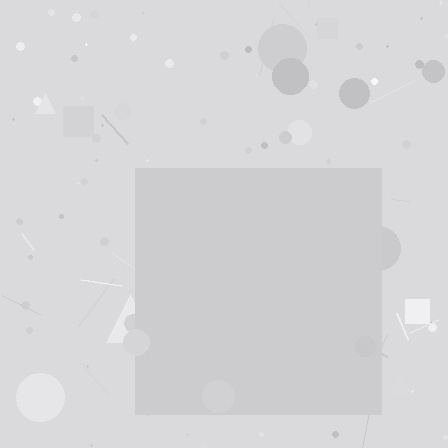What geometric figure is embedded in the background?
A square is embedded in the background.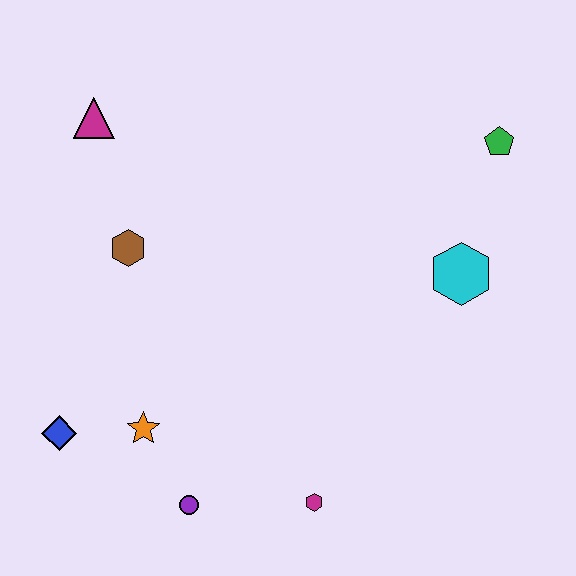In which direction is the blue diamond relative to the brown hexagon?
The blue diamond is below the brown hexagon.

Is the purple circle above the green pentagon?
No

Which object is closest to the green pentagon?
The cyan hexagon is closest to the green pentagon.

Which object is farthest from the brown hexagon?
The green pentagon is farthest from the brown hexagon.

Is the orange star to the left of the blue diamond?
No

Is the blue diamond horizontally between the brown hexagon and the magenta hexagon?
No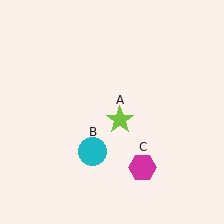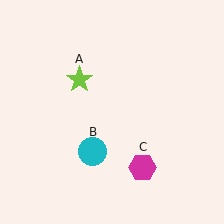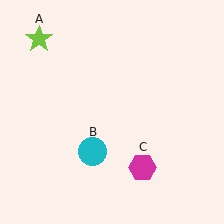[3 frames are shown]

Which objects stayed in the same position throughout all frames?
Cyan circle (object B) and magenta hexagon (object C) remained stationary.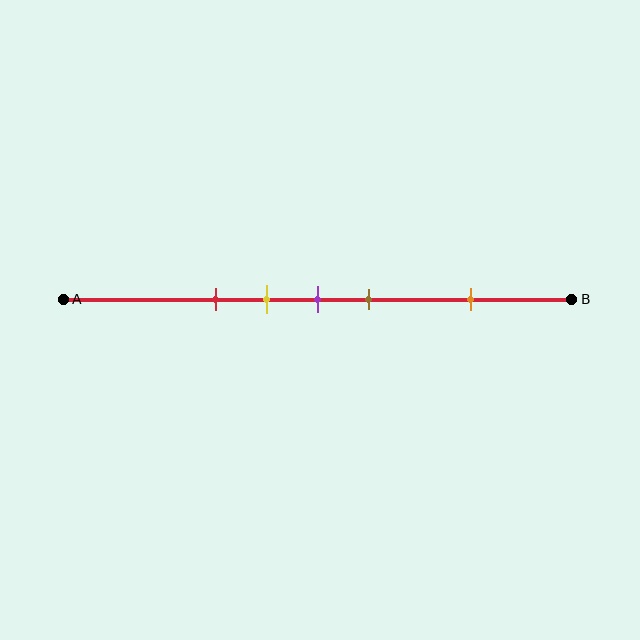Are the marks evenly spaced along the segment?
No, the marks are not evenly spaced.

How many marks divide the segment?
There are 5 marks dividing the segment.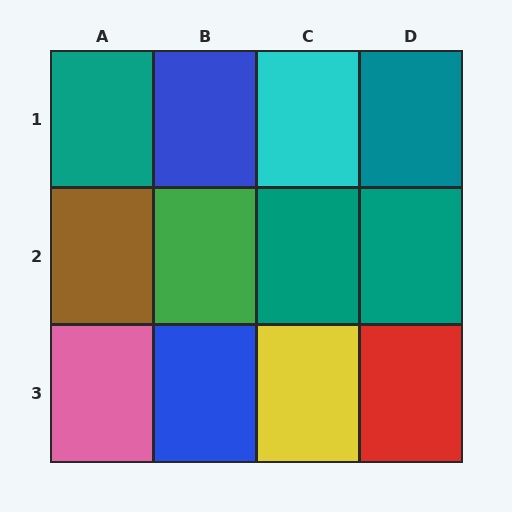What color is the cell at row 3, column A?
Pink.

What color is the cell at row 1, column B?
Blue.